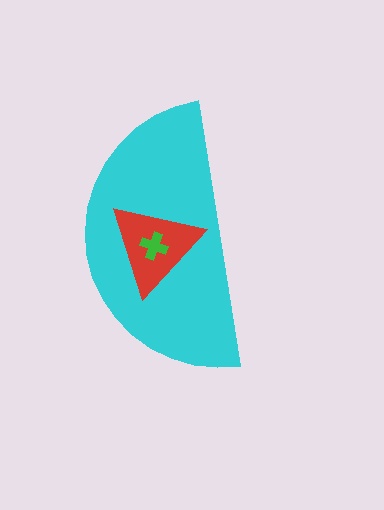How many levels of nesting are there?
3.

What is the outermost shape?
The cyan semicircle.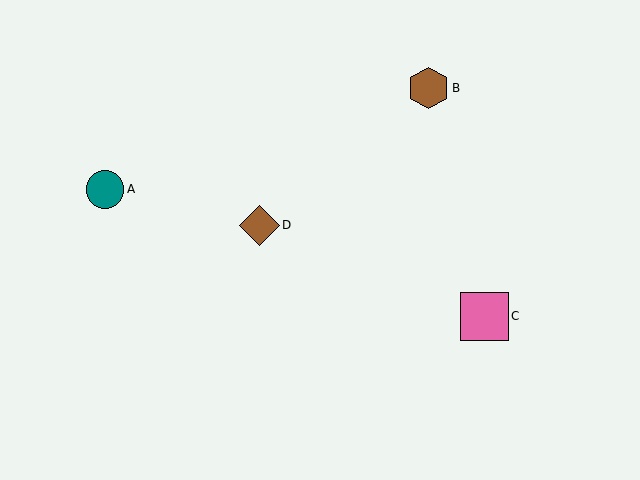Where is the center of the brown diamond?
The center of the brown diamond is at (259, 225).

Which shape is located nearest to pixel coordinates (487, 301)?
The pink square (labeled C) at (484, 316) is nearest to that location.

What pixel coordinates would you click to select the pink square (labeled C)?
Click at (484, 316) to select the pink square C.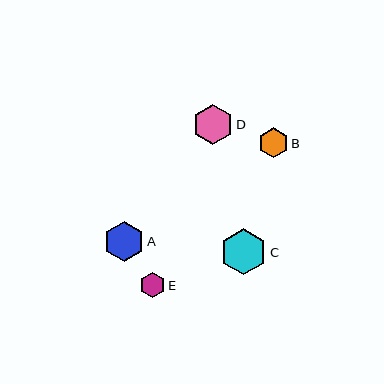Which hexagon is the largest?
Hexagon C is the largest with a size of approximately 46 pixels.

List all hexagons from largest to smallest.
From largest to smallest: C, A, D, B, E.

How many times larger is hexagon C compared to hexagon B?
Hexagon C is approximately 1.5 times the size of hexagon B.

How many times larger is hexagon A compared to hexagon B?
Hexagon A is approximately 1.3 times the size of hexagon B.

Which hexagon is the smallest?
Hexagon E is the smallest with a size of approximately 25 pixels.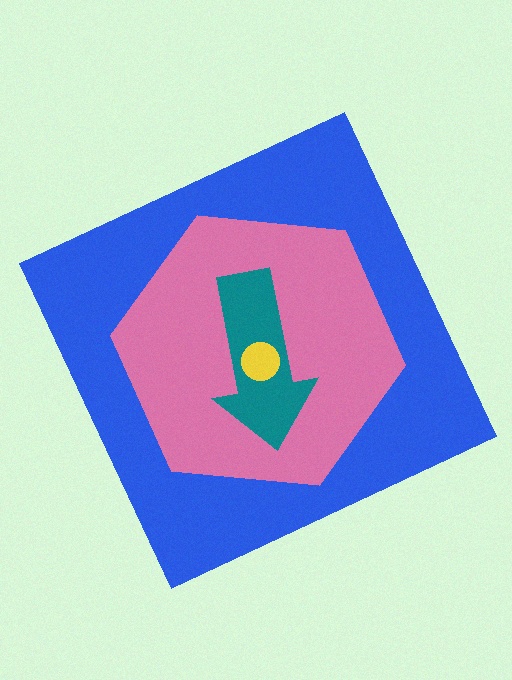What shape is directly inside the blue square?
The pink hexagon.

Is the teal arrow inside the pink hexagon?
Yes.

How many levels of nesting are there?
4.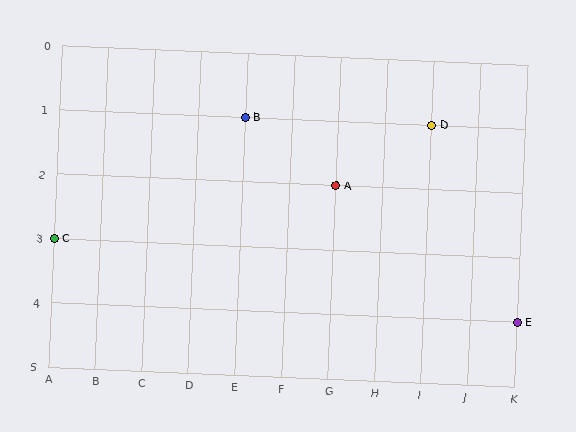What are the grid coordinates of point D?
Point D is at grid coordinates (I, 1).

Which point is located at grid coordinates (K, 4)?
Point E is at (K, 4).